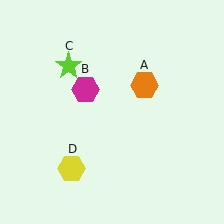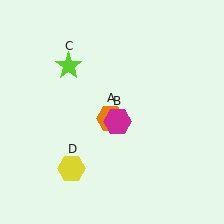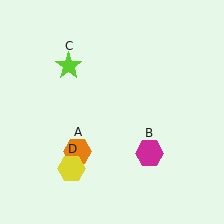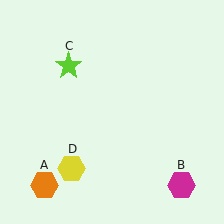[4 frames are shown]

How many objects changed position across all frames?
2 objects changed position: orange hexagon (object A), magenta hexagon (object B).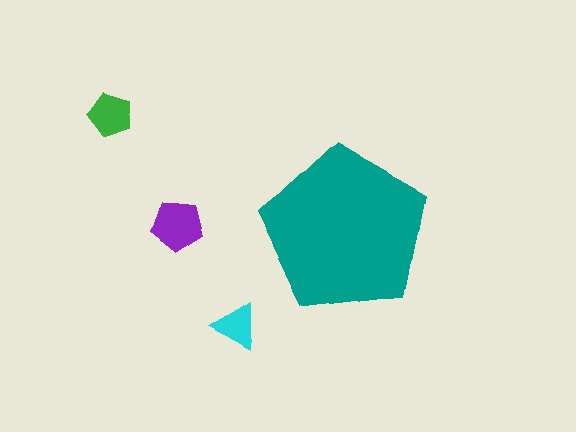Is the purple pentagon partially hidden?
No, the purple pentagon is fully visible.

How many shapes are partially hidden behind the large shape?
0 shapes are partially hidden.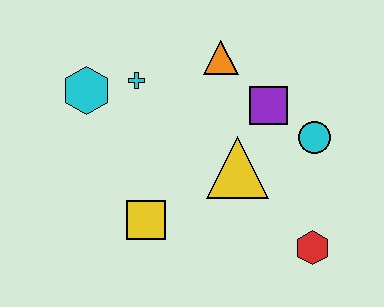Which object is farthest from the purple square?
The cyan hexagon is farthest from the purple square.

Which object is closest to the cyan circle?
The purple square is closest to the cyan circle.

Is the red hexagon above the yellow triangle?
No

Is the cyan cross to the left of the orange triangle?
Yes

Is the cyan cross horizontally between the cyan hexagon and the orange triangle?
Yes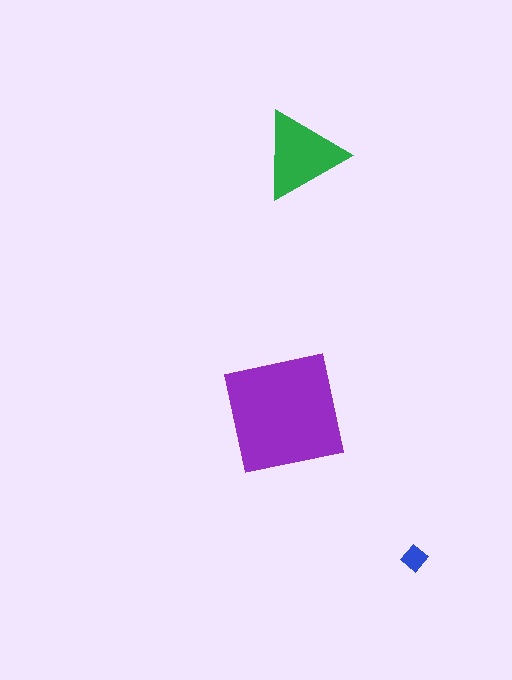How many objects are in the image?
There are 3 objects in the image.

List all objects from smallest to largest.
The blue diamond, the green triangle, the purple square.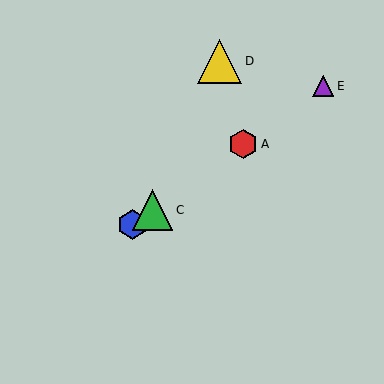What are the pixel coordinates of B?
Object B is at (133, 224).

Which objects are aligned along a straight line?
Objects A, B, C, E are aligned along a straight line.